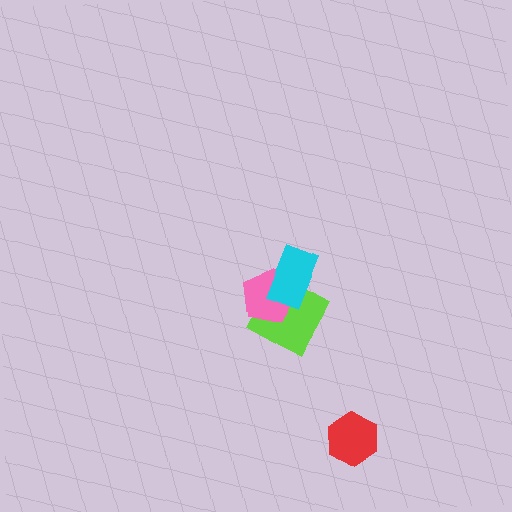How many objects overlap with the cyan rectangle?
2 objects overlap with the cyan rectangle.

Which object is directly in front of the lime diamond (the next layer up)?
The pink pentagon is directly in front of the lime diamond.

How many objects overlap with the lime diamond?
2 objects overlap with the lime diamond.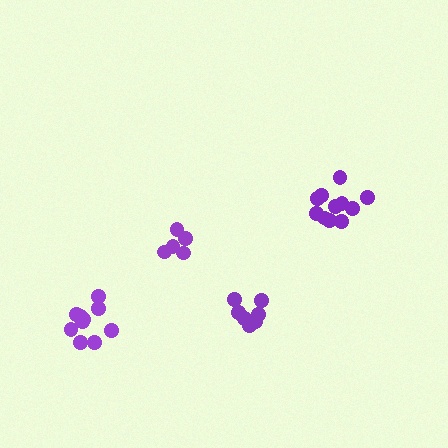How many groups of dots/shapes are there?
There are 4 groups.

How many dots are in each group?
Group 1: 5 dots, Group 2: 7 dots, Group 3: 11 dots, Group 4: 10 dots (33 total).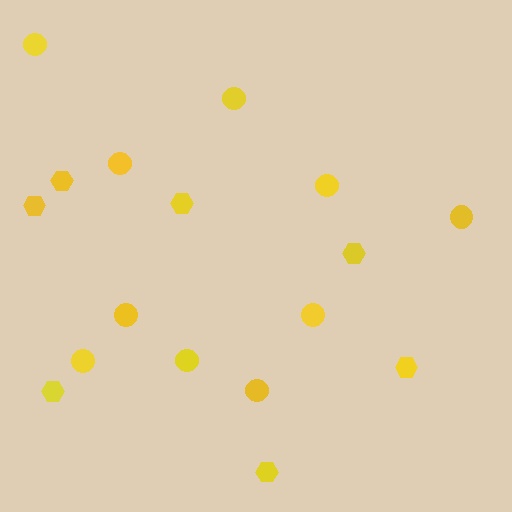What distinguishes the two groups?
There are 2 groups: one group of hexagons (7) and one group of circles (10).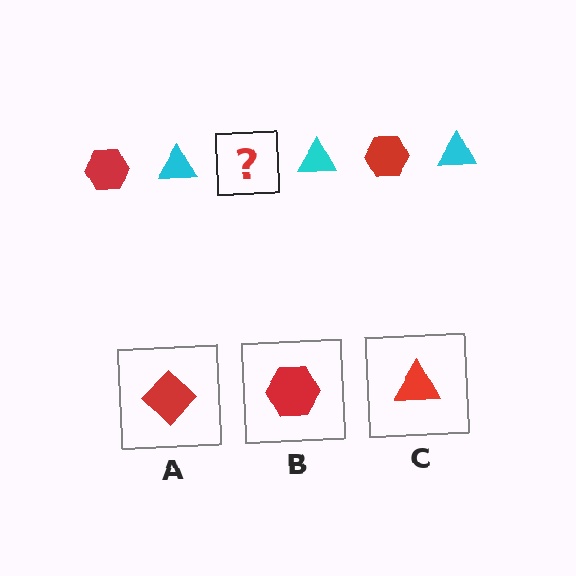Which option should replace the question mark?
Option B.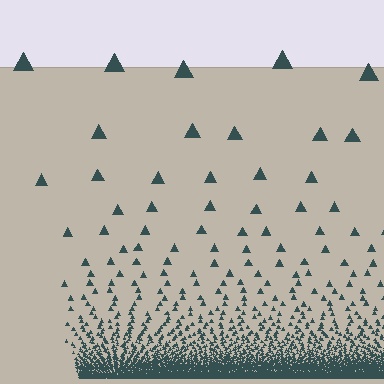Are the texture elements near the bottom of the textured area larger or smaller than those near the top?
Smaller. The gradient is inverted — elements near the bottom are smaller and denser.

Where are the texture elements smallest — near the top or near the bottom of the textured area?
Near the bottom.